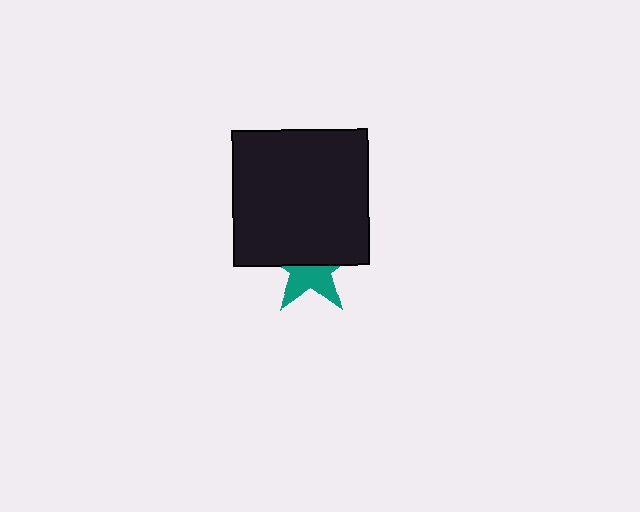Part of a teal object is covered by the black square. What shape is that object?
It is a star.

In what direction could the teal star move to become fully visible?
The teal star could move down. That would shift it out from behind the black square entirely.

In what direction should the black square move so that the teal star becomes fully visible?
The black square should move up. That is the shortest direction to clear the overlap and leave the teal star fully visible.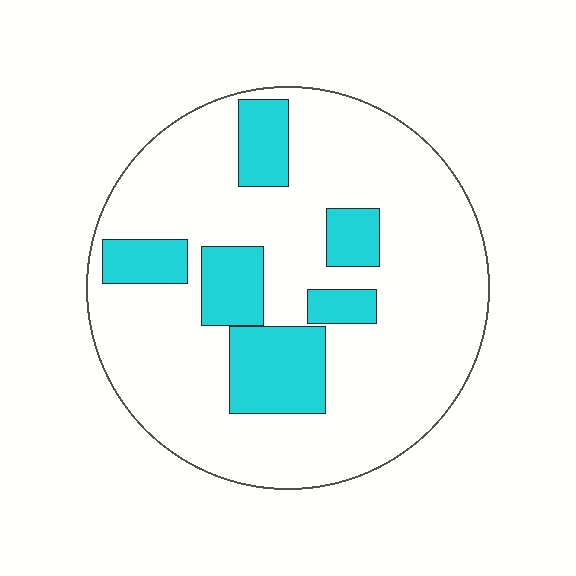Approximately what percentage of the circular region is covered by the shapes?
Approximately 20%.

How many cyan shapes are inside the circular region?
6.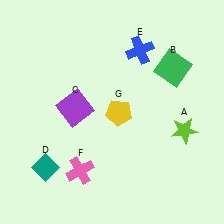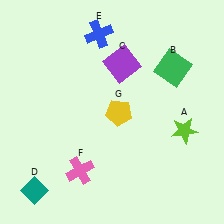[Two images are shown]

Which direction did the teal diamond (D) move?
The teal diamond (D) moved down.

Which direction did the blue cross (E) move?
The blue cross (E) moved left.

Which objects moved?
The objects that moved are: the purple square (C), the teal diamond (D), the blue cross (E).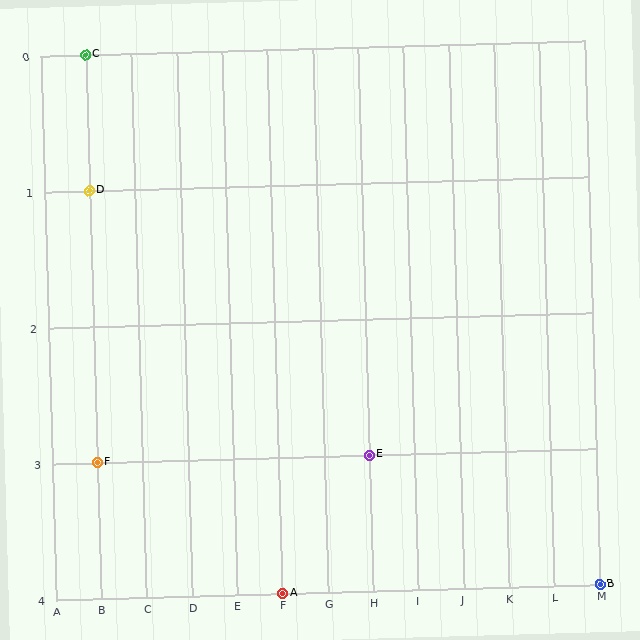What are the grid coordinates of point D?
Point D is at grid coordinates (B, 1).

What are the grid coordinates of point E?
Point E is at grid coordinates (H, 3).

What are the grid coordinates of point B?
Point B is at grid coordinates (M, 4).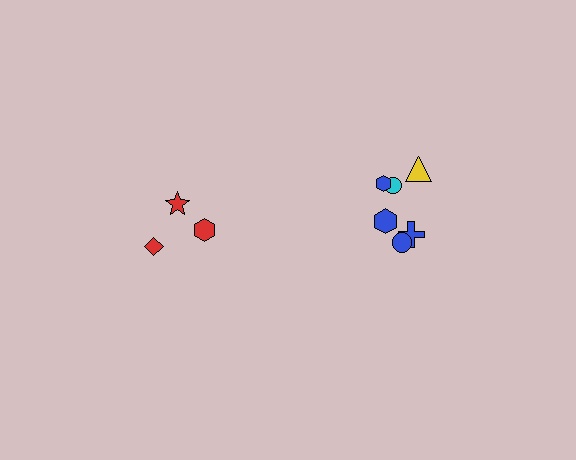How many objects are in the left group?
There are 3 objects.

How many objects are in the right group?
There are 6 objects.